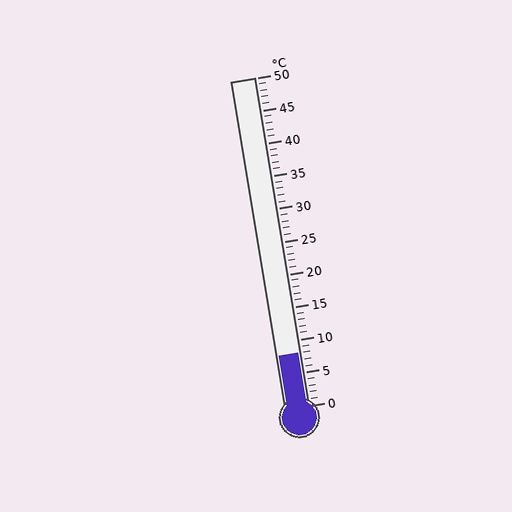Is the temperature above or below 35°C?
The temperature is below 35°C.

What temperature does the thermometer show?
The thermometer shows approximately 8°C.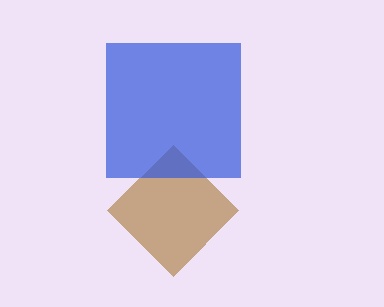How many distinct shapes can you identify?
There are 2 distinct shapes: a brown diamond, a blue square.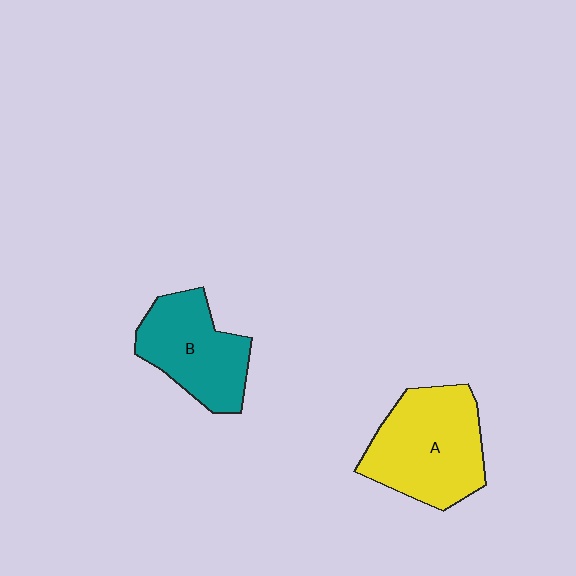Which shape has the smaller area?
Shape B (teal).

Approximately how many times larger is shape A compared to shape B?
Approximately 1.2 times.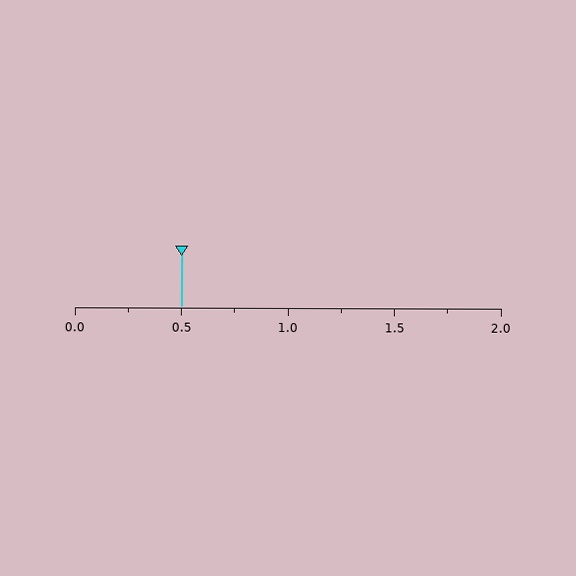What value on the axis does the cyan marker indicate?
The marker indicates approximately 0.5.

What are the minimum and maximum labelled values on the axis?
The axis runs from 0.0 to 2.0.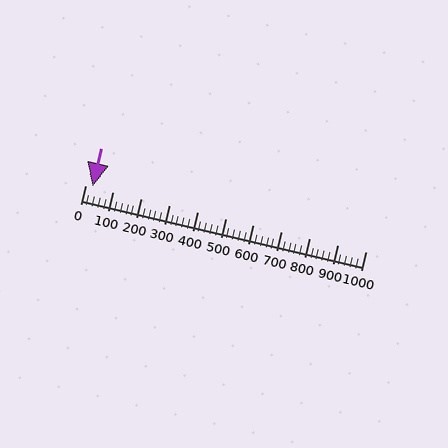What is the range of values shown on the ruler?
The ruler shows values from 0 to 1000.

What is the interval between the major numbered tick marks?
The major tick marks are spaced 100 units apart.